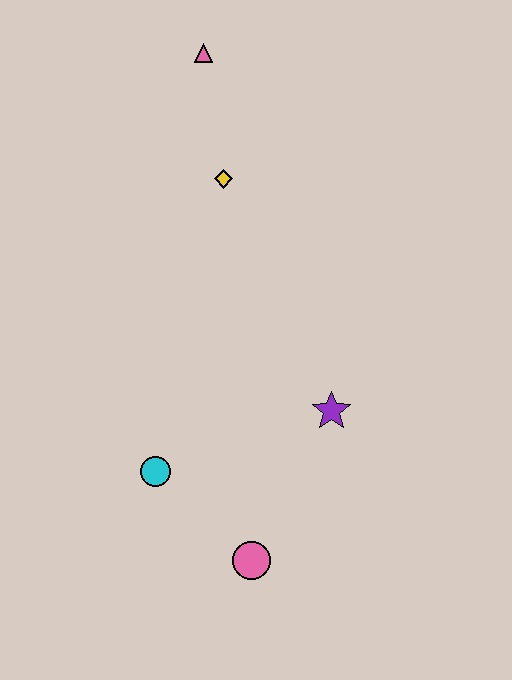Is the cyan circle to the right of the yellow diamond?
No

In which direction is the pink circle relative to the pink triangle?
The pink circle is below the pink triangle.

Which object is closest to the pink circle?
The cyan circle is closest to the pink circle.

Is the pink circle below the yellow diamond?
Yes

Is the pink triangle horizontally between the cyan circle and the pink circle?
Yes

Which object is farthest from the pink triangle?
The pink circle is farthest from the pink triangle.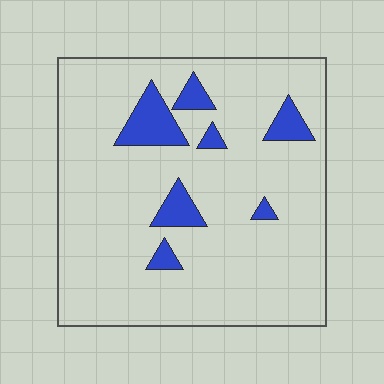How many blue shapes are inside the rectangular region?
7.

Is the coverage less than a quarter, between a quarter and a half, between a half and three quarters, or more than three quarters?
Less than a quarter.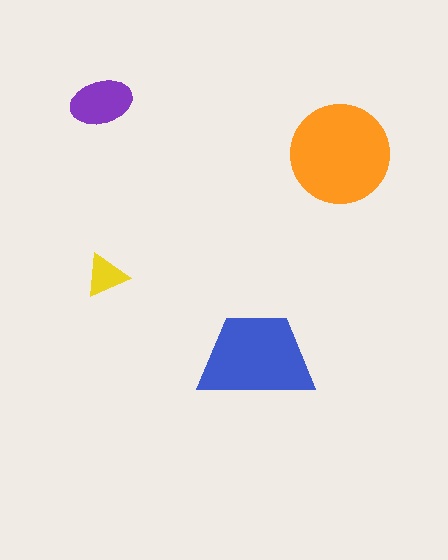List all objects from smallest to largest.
The yellow triangle, the purple ellipse, the blue trapezoid, the orange circle.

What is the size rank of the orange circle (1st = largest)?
1st.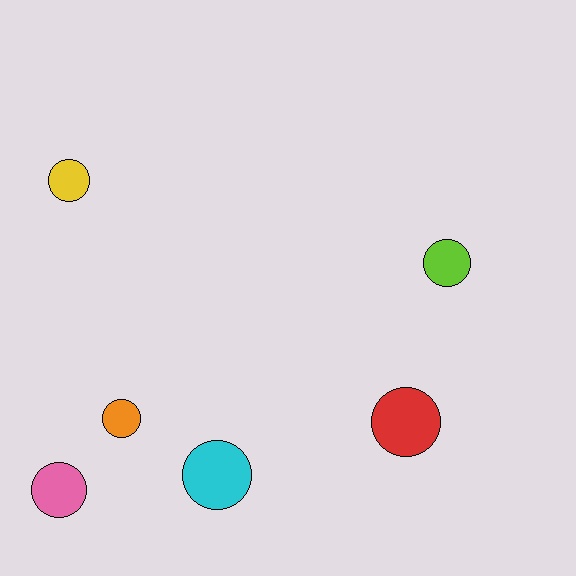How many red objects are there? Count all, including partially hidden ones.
There is 1 red object.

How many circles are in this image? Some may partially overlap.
There are 6 circles.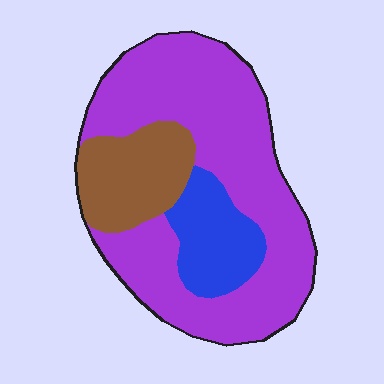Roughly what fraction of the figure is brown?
Brown takes up about one fifth (1/5) of the figure.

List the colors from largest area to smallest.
From largest to smallest: purple, brown, blue.